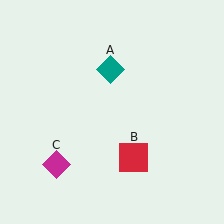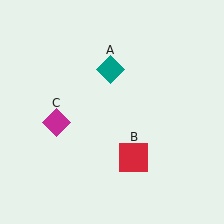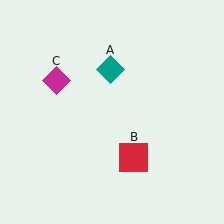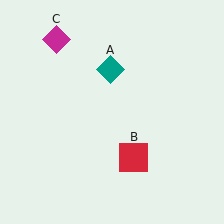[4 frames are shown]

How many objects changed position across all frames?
1 object changed position: magenta diamond (object C).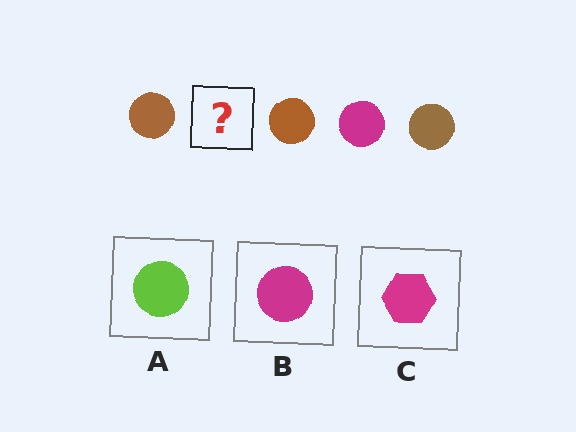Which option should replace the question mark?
Option B.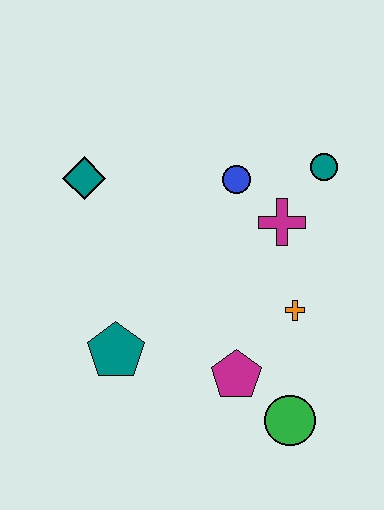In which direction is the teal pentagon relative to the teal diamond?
The teal pentagon is below the teal diamond.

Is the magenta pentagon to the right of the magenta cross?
No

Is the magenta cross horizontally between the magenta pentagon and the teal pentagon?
No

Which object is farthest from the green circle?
The teal diamond is farthest from the green circle.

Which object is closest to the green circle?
The magenta pentagon is closest to the green circle.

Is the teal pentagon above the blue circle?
No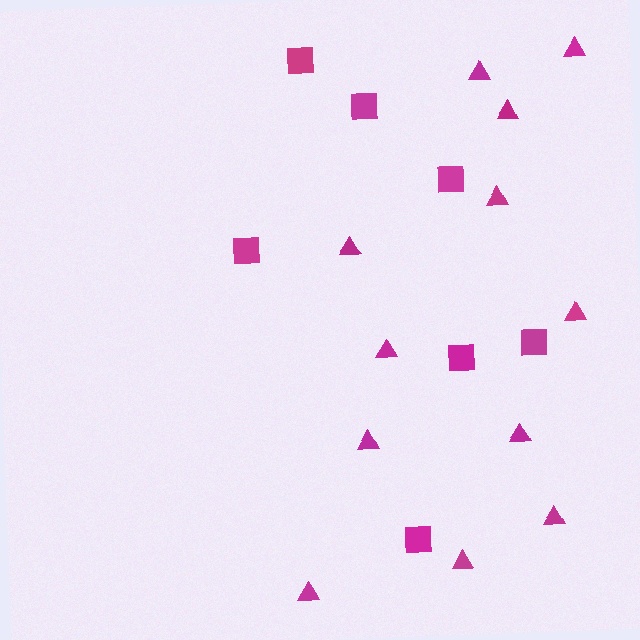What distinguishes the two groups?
There are 2 groups: one group of squares (7) and one group of triangles (12).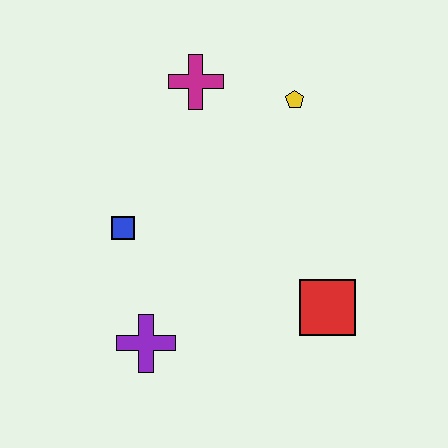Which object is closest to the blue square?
The purple cross is closest to the blue square.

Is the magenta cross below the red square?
No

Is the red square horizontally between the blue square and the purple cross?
No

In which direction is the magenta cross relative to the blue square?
The magenta cross is above the blue square.